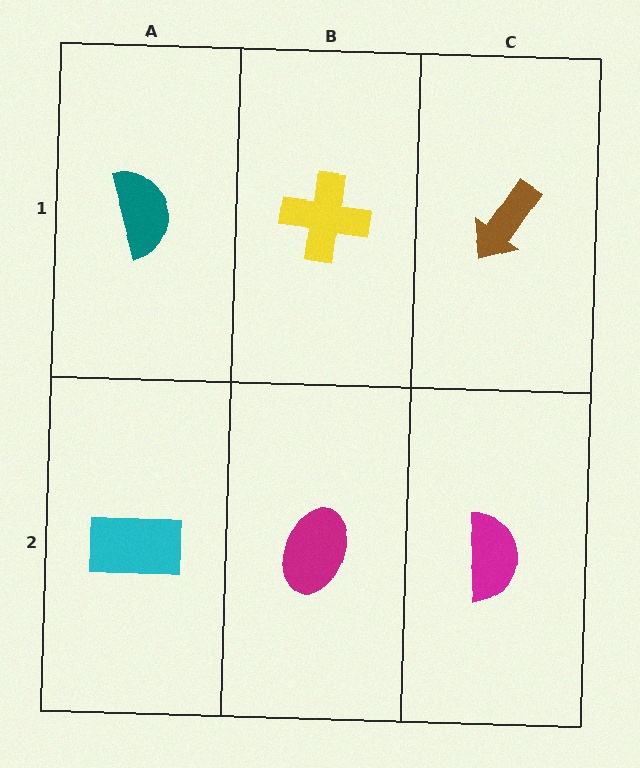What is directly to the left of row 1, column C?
A yellow cross.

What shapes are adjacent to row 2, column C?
A brown arrow (row 1, column C), a magenta ellipse (row 2, column B).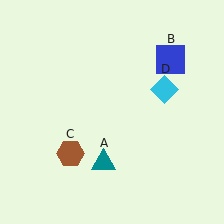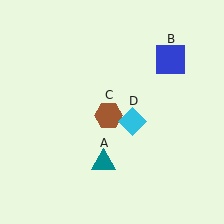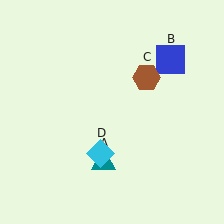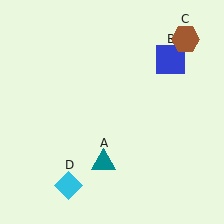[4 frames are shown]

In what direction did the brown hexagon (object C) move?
The brown hexagon (object C) moved up and to the right.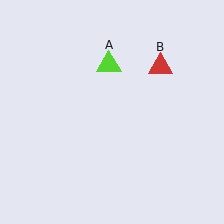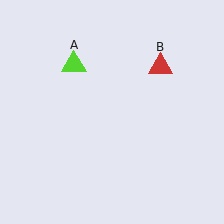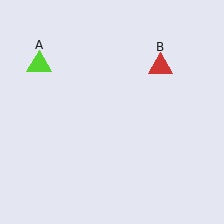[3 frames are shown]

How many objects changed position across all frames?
1 object changed position: lime triangle (object A).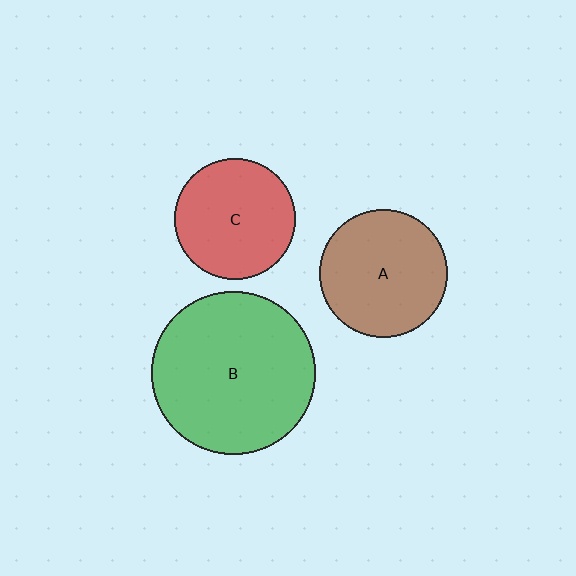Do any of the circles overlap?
No, none of the circles overlap.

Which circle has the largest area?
Circle B (green).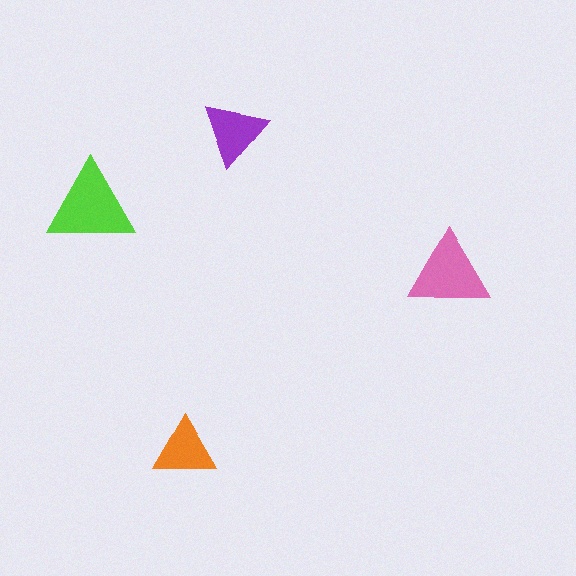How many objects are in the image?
There are 4 objects in the image.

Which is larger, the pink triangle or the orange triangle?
The pink one.